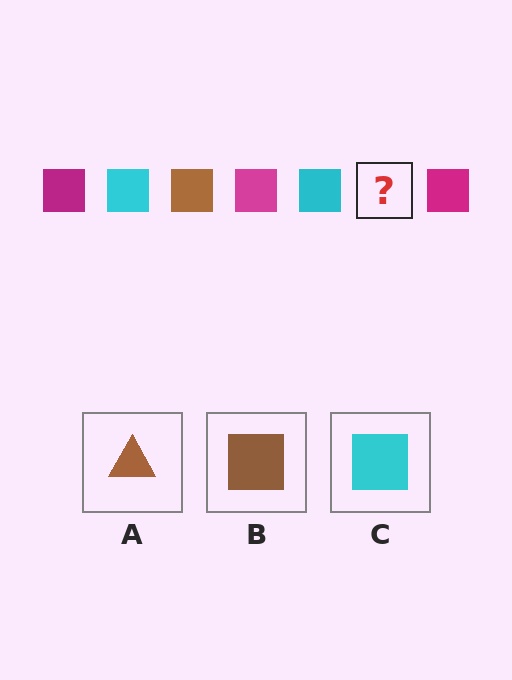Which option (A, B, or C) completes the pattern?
B.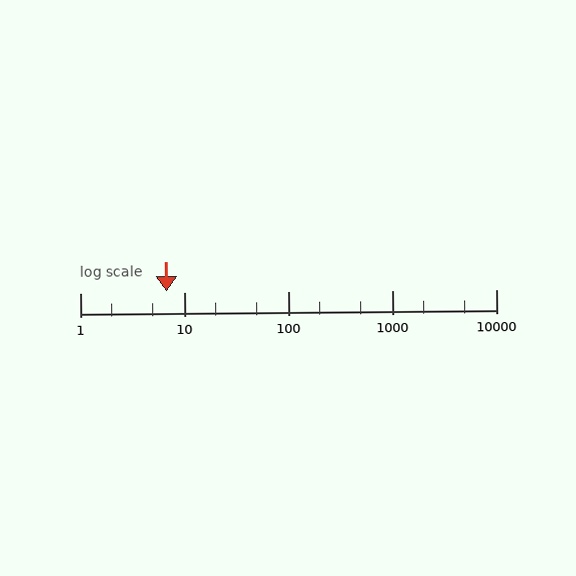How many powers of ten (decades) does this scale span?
The scale spans 4 decades, from 1 to 10000.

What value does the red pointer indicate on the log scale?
The pointer indicates approximately 6.8.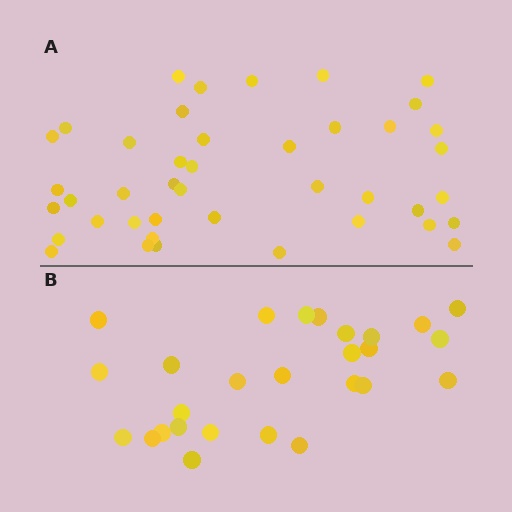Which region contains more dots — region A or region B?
Region A (the top region) has more dots.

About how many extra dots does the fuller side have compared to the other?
Region A has approximately 15 more dots than region B.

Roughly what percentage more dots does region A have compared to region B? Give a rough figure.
About 55% more.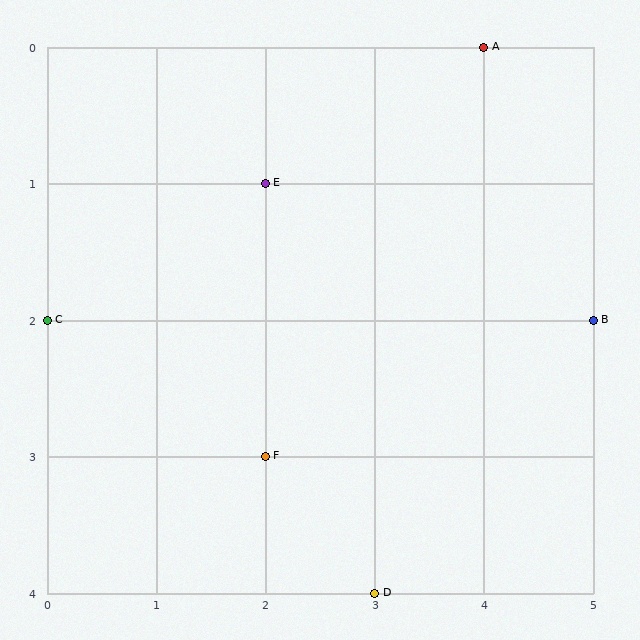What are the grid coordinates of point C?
Point C is at grid coordinates (0, 2).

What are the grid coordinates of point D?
Point D is at grid coordinates (3, 4).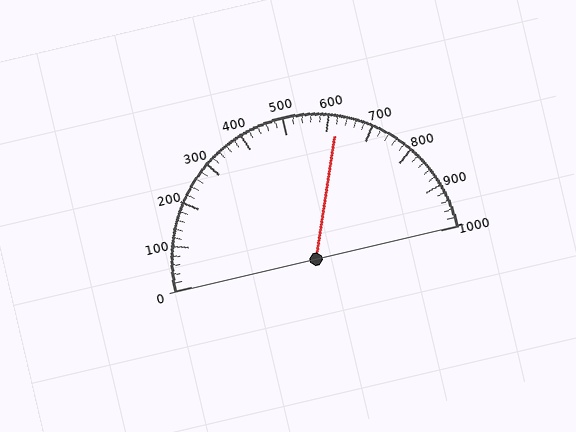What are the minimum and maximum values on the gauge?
The gauge ranges from 0 to 1000.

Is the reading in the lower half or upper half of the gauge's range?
The reading is in the upper half of the range (0 to 1000).